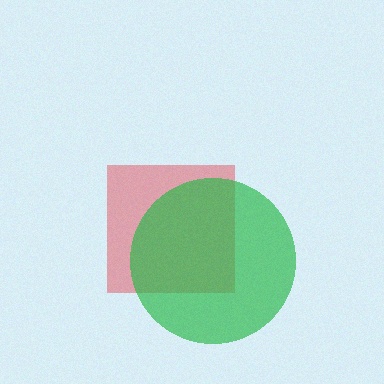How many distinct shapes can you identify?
There are 2 distinct shapes: a red square, a green circle.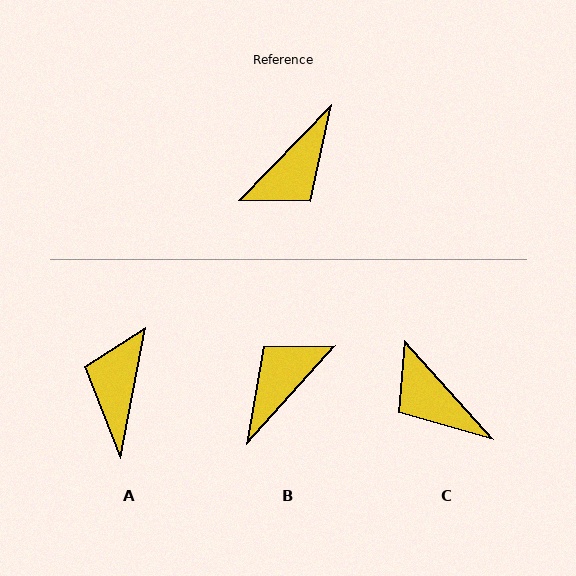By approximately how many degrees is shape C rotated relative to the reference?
Approximately 94 degrees clockwise.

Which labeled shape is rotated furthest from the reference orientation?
B, about 178 degrees away.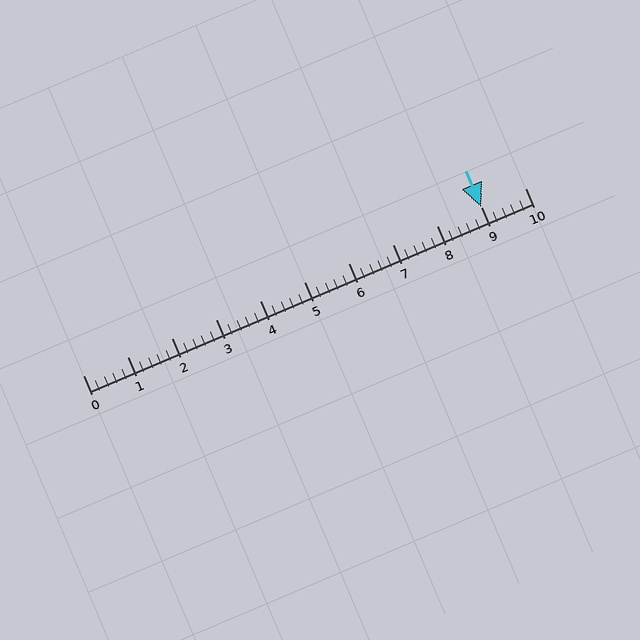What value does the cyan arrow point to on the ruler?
The cyan arrow points to approximately 9.0.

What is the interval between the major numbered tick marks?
The major tick marks are spaced 1 units apart.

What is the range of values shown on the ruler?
The ruler shows values from 0 to 10.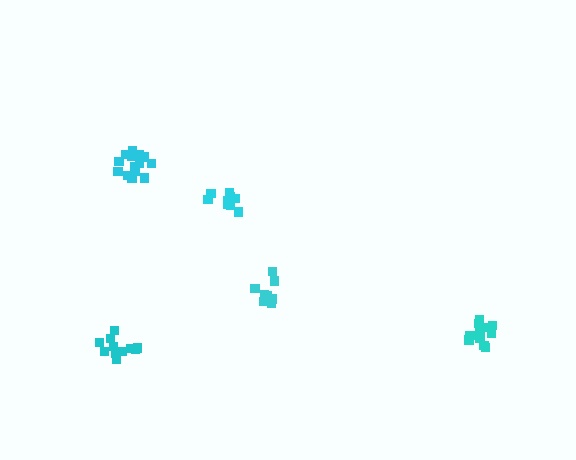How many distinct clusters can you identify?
There are 5 distinct clusters.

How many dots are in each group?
Group 1: 11 dots, Group 2: 10 dots, Group 3: 11 dots, Group 4: 15 dots, Group 5: 9 dots (56 total).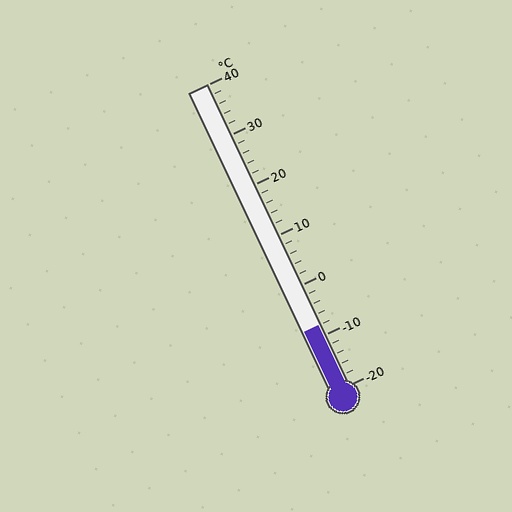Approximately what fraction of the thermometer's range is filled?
The thermometer is filled to approximately 20% of its range.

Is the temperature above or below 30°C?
The temperature is below 30°C.